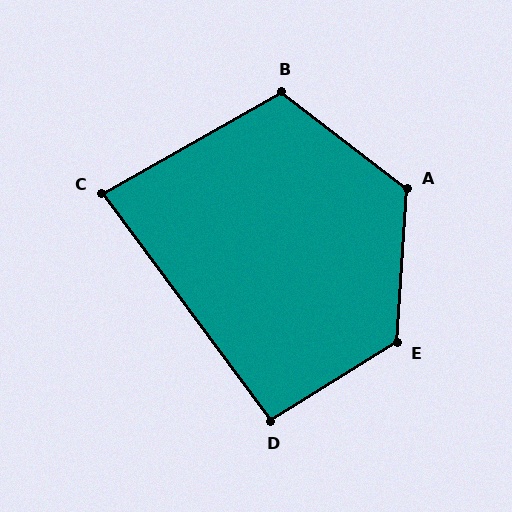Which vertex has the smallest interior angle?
C, at approximately 83 degrees.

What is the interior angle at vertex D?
Approximately 95 degrees (approximately right).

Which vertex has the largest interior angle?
E, at approximately 126 degrees.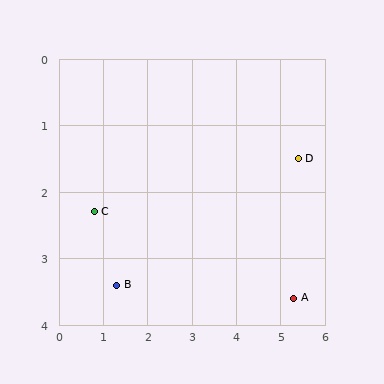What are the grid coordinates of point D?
Point D is at approximately (5.4, 1.5).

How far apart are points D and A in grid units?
Points D and A are about 2.1 grid units apart.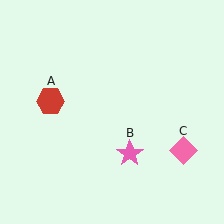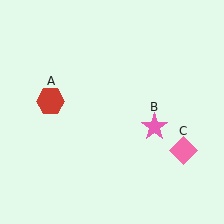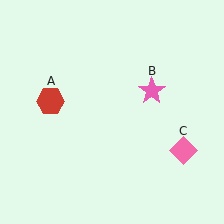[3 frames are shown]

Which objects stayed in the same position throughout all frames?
Red hexagon (object A) and pink diamond (object C) remained stationary.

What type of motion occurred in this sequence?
The pink star (object B) rotated counterclockwise around the center of the scene.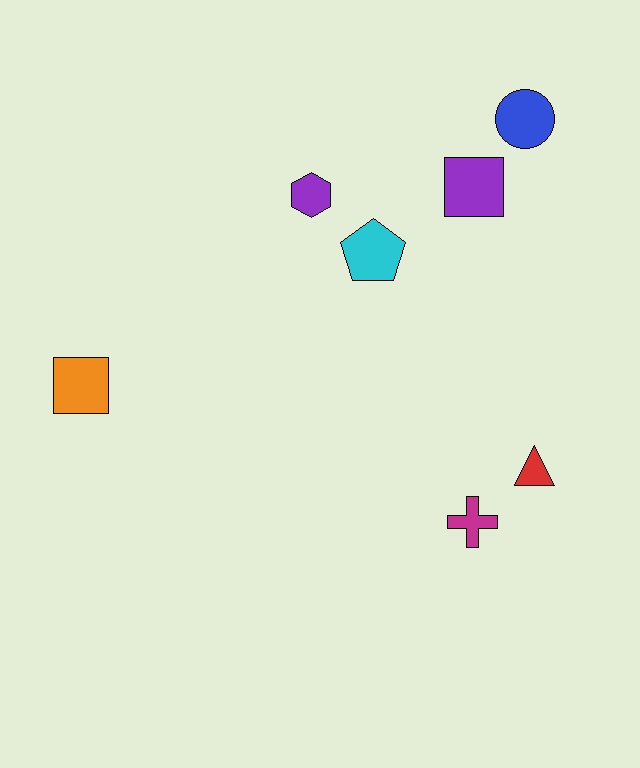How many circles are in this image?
There is 1 circle.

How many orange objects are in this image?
There is 1 orange object.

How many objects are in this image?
There are 7 objects.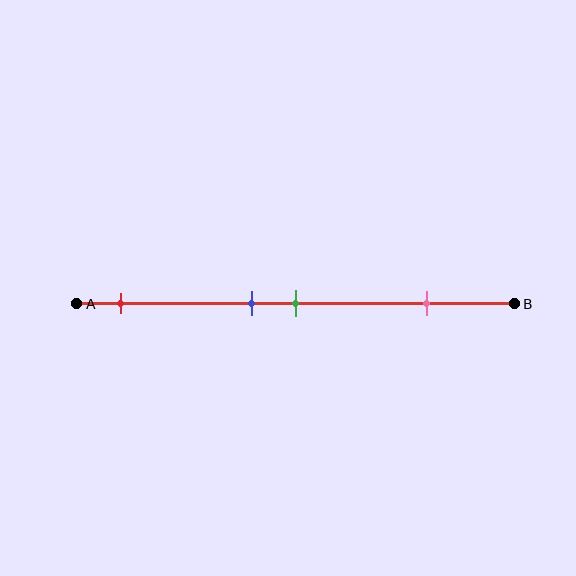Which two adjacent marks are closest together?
The blue and green marks are the closest adjacent pair.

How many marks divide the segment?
There are 4 marks dividing the segment.